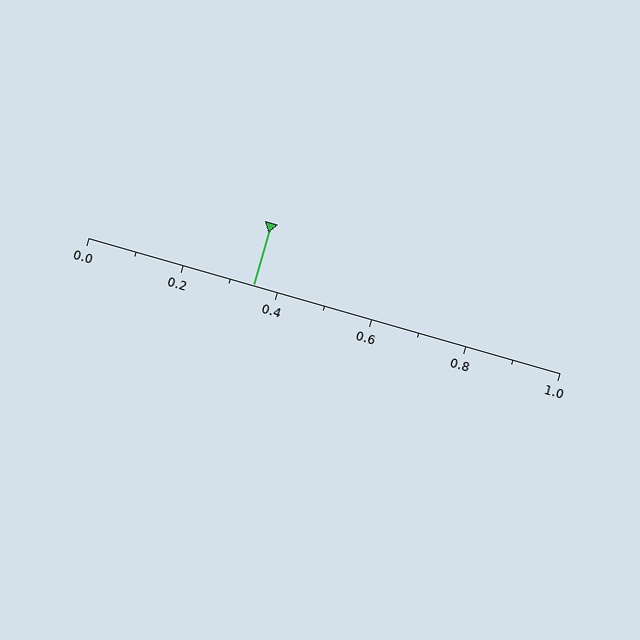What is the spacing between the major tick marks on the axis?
The major ticks are spaced 0.2 apart.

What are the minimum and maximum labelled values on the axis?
The axis runs from 0.0 to 1.0.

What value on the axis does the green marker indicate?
The marker indicates approximately 0.35.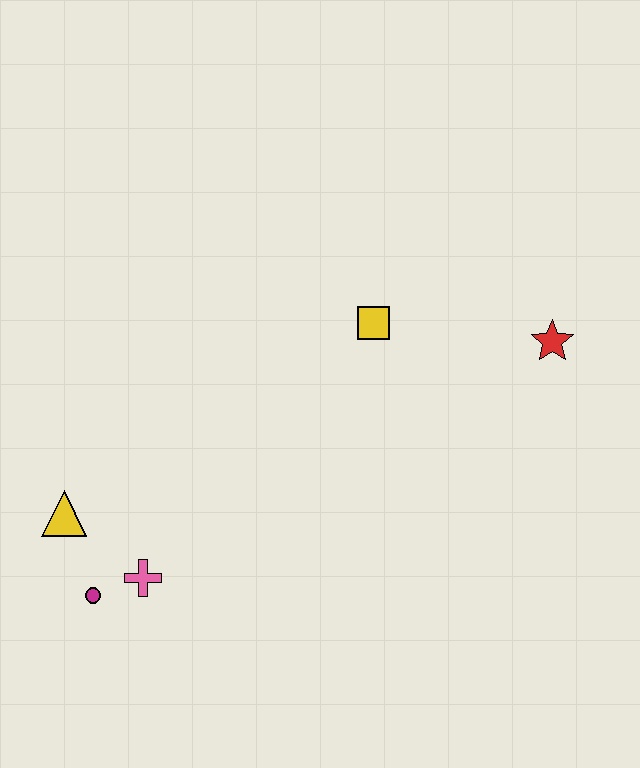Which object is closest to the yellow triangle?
The magenta circle is closest to the yellow triangle.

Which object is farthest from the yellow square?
The magenta circle is farthest from the yellow square.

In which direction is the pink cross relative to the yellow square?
The pink cross is below the yellow square.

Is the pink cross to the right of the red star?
No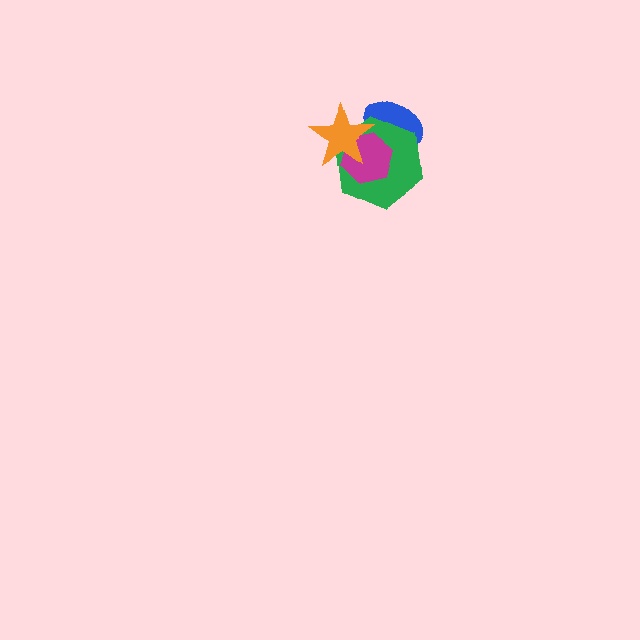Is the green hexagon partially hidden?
Yes, it is partially covered by another shape.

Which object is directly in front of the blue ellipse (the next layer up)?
The green hexagon is directly in front of the blue ellipse.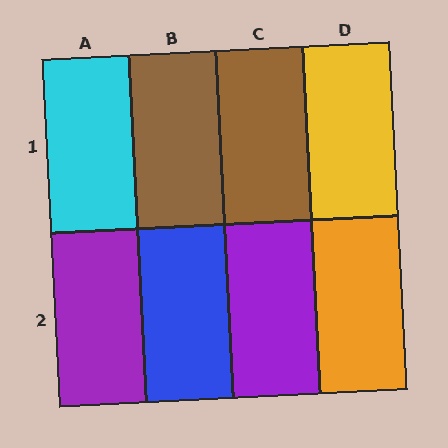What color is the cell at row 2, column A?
Purple.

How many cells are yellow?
1 cell is yellow.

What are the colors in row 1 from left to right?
Cyan, brown, brown, yellow.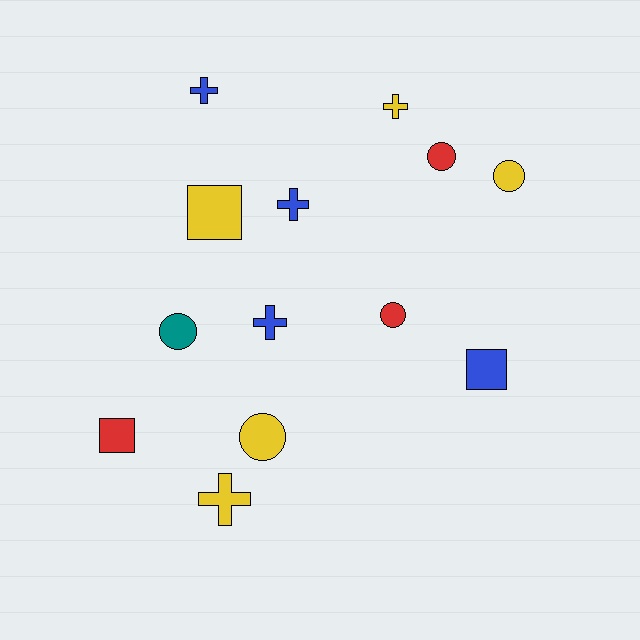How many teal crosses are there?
There are no teal crosses.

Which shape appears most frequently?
Circle, with 5 objects.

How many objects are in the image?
There are 13 objects.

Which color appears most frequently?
Yellow, with 5 objects.